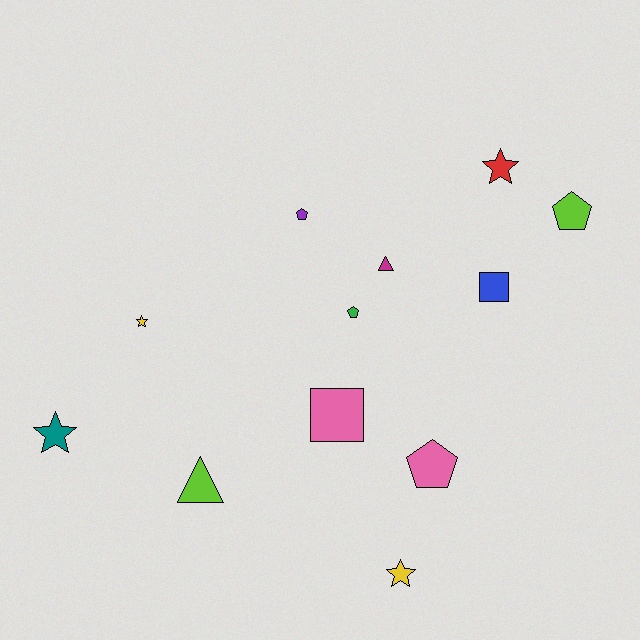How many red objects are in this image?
There is 1 red object.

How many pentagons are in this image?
There are 4 pentagons.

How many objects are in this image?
There are 12 objects.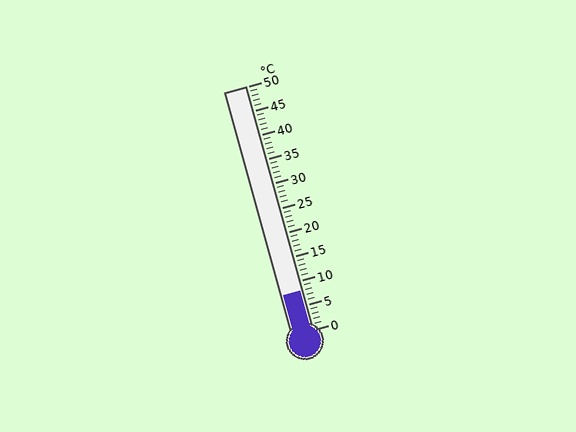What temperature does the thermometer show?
The thermometer shows approximately 8°C.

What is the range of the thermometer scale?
The thermometer scale ranges from 0°C to 50°C.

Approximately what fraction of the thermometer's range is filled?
The thermometer is filled to approximately 15% of its range.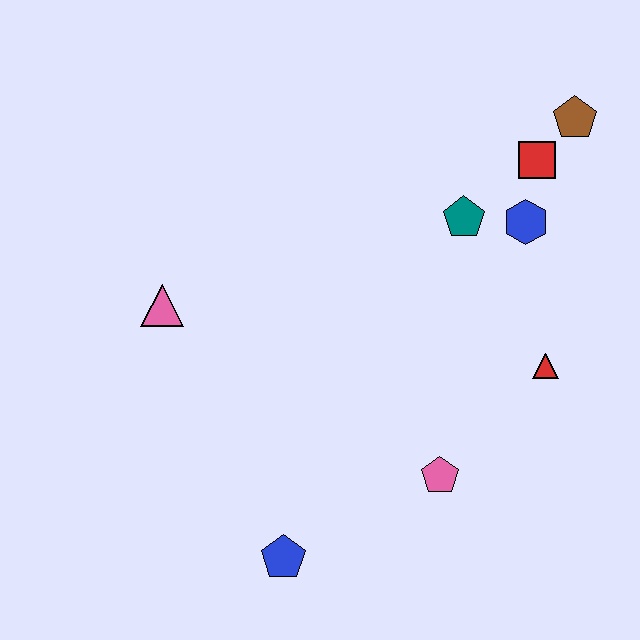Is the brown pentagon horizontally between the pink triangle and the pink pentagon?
No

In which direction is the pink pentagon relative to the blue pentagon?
The pink pentagon is to the right of the blue pentagon.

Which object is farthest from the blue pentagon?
The brown pentagon is farthest from the blue pentagon.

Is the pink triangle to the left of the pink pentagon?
Yes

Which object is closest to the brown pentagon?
The red square is closest to the brown pentagon.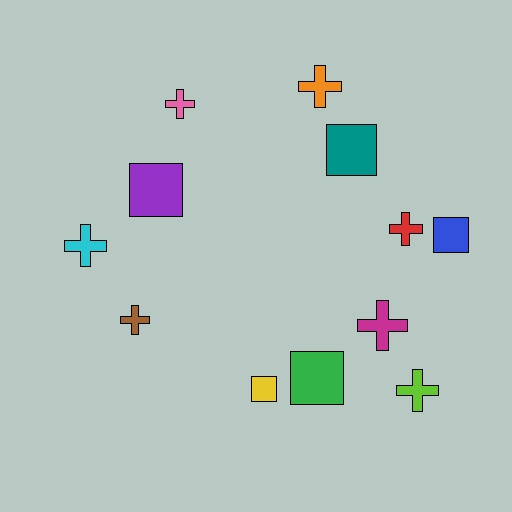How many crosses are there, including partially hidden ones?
There are 7 crosses.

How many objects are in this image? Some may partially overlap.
There are 12 objects.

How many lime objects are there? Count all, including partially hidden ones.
There is 1 lime object.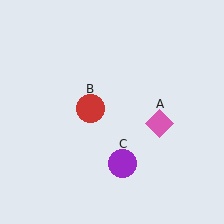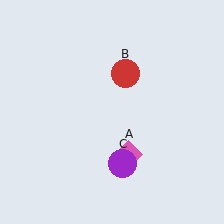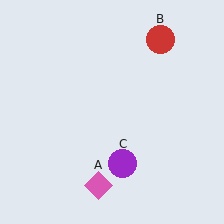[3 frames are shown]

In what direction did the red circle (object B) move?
The red circle (object B) moved up and to the right.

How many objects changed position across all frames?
2 objects changed position: pink diamond (object A), red circle (object B).